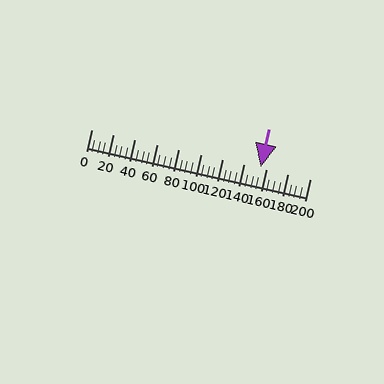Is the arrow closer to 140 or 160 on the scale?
The arrow is closer to 160.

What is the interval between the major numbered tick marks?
The major tick marks are spaced 20 units apart.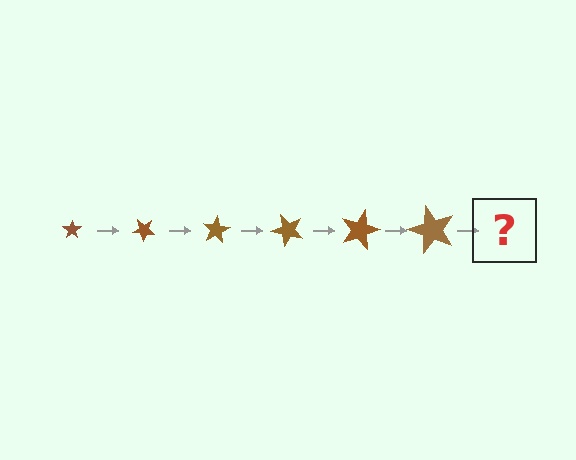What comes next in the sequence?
The next element should be a star, larger than the previous one and rotated 240 degrees from the start.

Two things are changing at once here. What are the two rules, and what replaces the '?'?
The two rules are that the star grows larger each step and it rotates 40 degrees each step. The '?' should be a star, larger than the previous one and rotated 240 degrees from the start.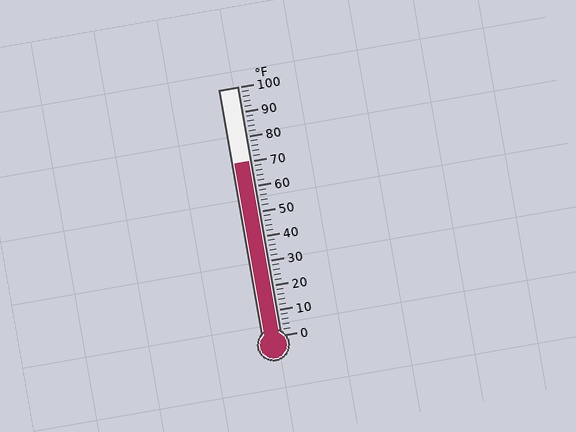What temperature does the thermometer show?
The thermometer shows approximately 70°F.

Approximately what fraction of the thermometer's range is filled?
The thermometer is filled to approximately 70% of its range.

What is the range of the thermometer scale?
The thermometer scale ranges from 0°F to 100°F.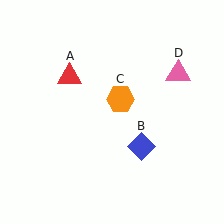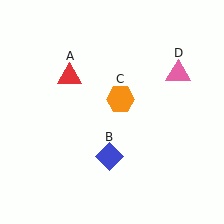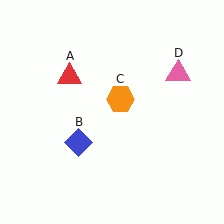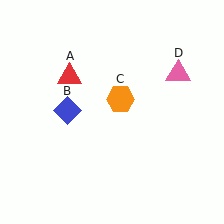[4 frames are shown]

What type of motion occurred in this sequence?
The blue diamond (object B) rotated clockwise around the center of the scene.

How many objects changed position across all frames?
1 object changed position: blue diamond (object B).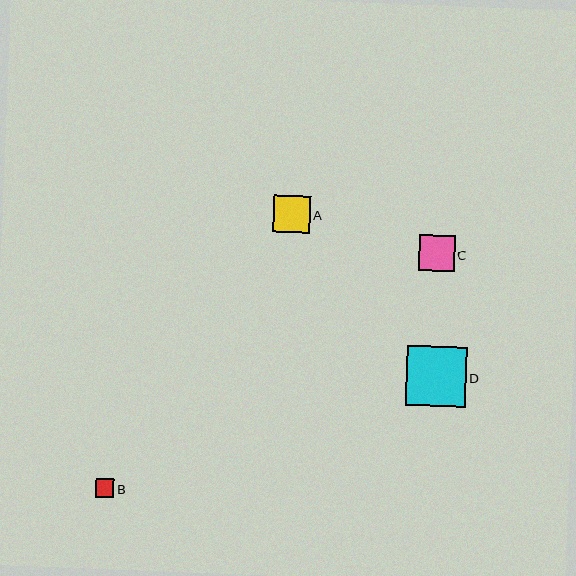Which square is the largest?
Square D is the largest with a size of approximately 59 pixels.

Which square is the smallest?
Square B is the smallest with a size of approximately 19 pixels.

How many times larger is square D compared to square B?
Square D is approximately 3.2 times the size of square B.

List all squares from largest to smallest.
From largest to smallest: D, A, C, B.